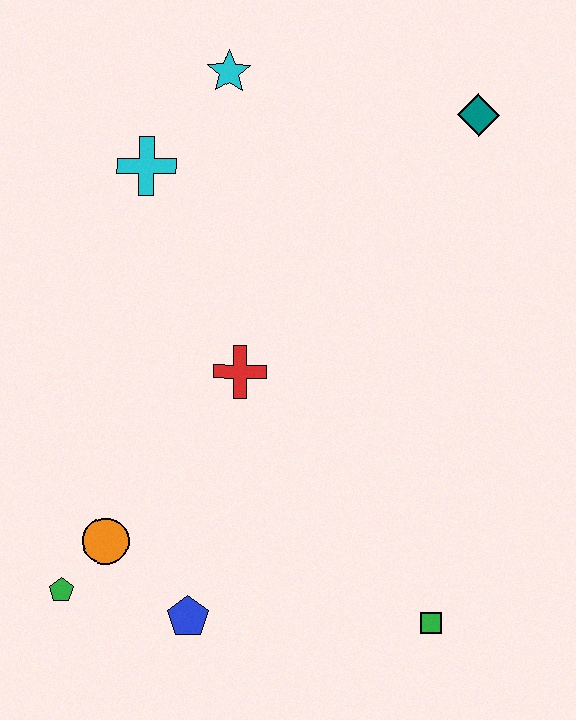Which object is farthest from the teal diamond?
The green pentagon is farthest from the teal diamond.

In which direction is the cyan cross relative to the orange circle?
The cyan cross is above the orange circle.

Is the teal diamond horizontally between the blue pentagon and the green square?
No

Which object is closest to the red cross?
The orange circle is closest to the red cross.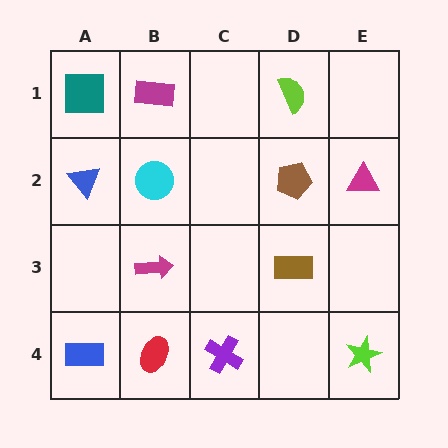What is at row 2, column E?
A magenta triangle.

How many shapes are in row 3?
2 shapes.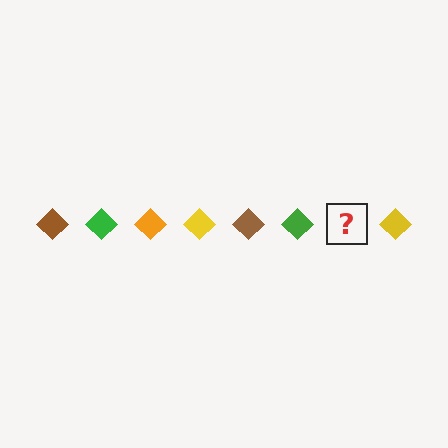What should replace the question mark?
The question mark should be replaced with an orange diamond.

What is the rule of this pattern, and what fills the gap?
The rule is that the pattern cycles through brown, green, orange, yellow diamonds. The gap should be filled with an orange diamond.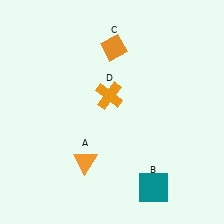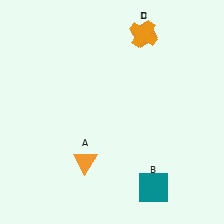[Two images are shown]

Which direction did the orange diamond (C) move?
The orange diamond (C) moved right.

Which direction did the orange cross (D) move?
The orange cross (D) moved up.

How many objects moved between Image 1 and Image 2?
2 objects moved between the two images.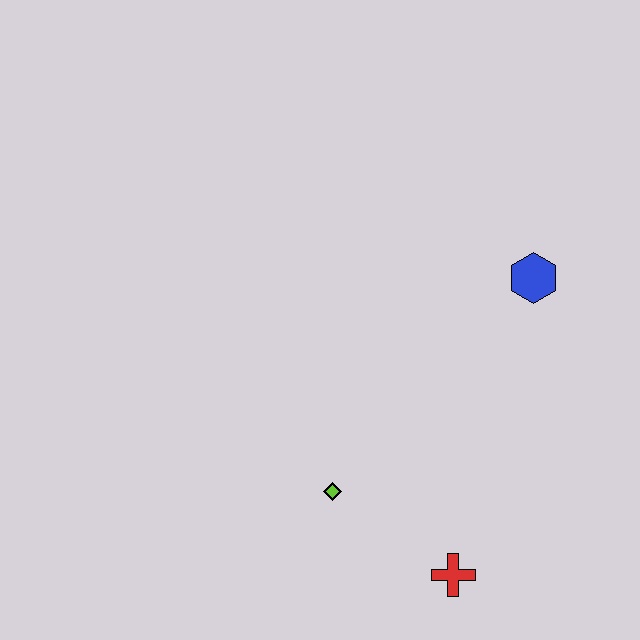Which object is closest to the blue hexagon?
The lime diamond is closest to the blue hexagon.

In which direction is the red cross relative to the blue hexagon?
The red cross is below the blue hexagon.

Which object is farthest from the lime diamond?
The blue hexagon is farthest from the lime diamond.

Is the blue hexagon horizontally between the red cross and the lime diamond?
No